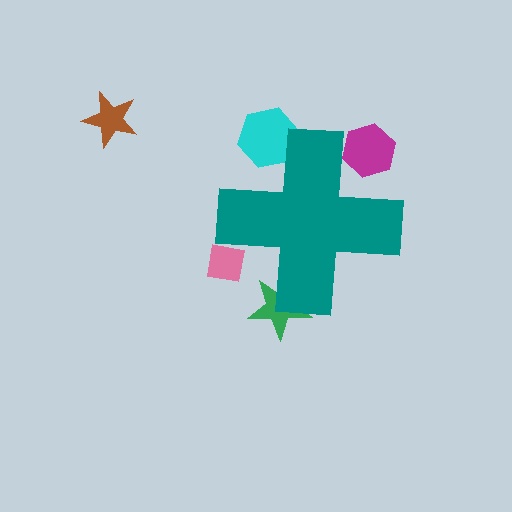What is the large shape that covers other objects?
A teal cross.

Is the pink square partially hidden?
Yes, the pink square is partially hidden behind the teal cross.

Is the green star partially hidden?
Yes, the green star is partially hidden behind the teal cross.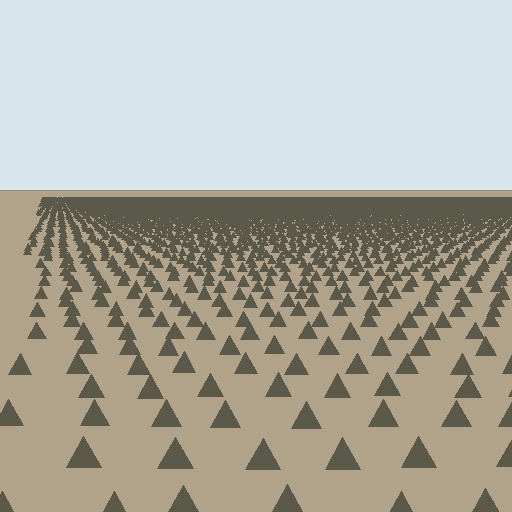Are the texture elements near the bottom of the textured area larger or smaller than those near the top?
Larger. Near the bottom, elements are closer to the viewer and appear at a bigger on-screen size.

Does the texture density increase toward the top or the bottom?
Density increases toward the top.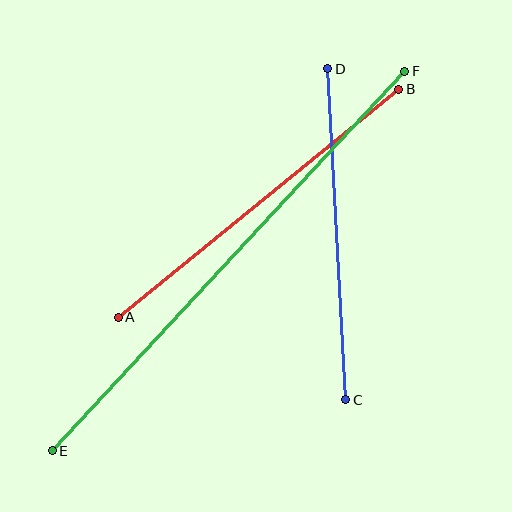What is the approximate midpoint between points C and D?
The midpoint is at approximately (337, 234) pixels.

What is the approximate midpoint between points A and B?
The midpoint is at approximately (258, 203) pixels.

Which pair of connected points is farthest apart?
Points E and F are farthest apart.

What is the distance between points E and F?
The distance is approximately 518 pixels.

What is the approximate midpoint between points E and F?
The midpoint is at approximately (228, 261) pixels.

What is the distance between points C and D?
The distance is approximately 332 pixels.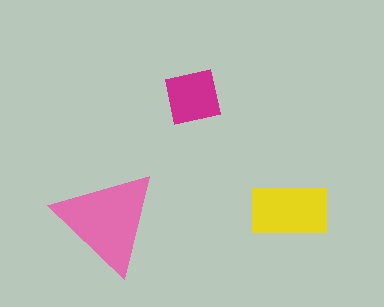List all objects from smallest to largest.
The magenta square, the yellow rectangle, the pink triangle.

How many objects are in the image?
There are 3 objects in the image.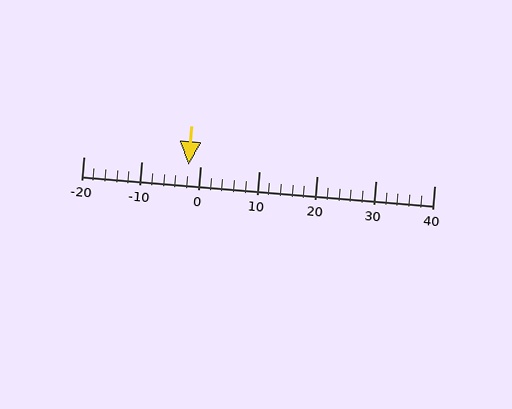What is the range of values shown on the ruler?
The ruler shows values from -20 to 40.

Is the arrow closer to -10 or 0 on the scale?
The arrow is closer to 0.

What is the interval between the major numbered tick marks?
The major tick marks are spaced 10 units apart.